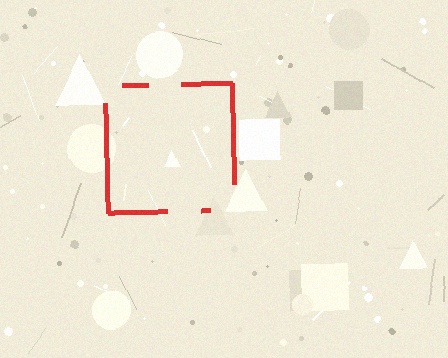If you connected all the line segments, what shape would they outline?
They would outline a square.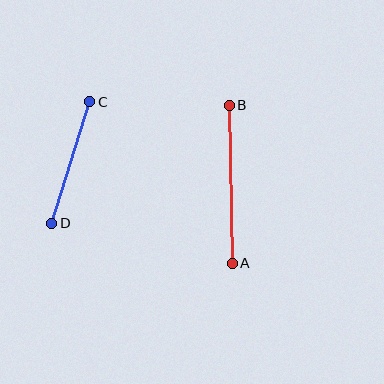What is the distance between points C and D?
The distance is approximately 127 pixels.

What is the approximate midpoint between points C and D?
The midpoint is at approximately (71, 163) pixels.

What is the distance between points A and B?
The distance is approximately 158 pixels.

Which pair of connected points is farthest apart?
Points A and B are farthest apart.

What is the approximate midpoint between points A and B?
The midpoint is at approximately (231, 184) pixels.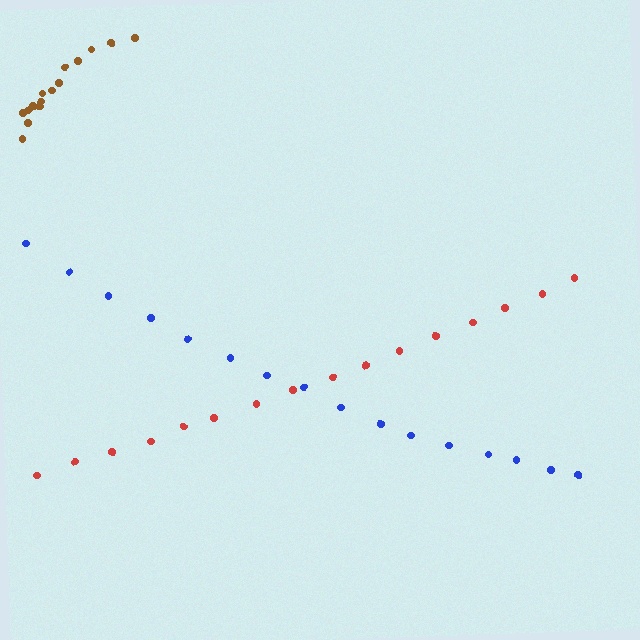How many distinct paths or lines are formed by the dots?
There are 3 distinct paths.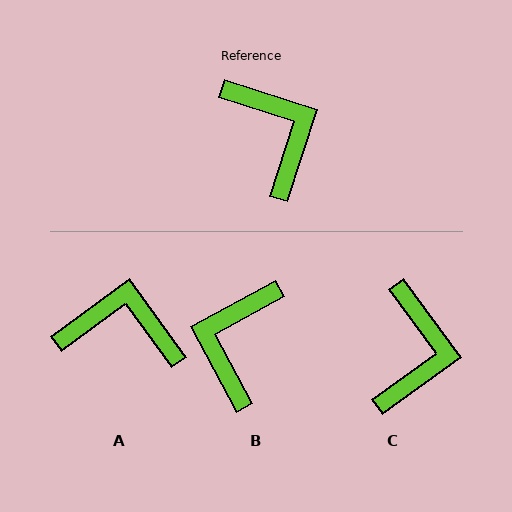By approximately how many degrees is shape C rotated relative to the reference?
Approximately 36 degrees clockwise.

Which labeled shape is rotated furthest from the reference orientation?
B, about 136 degrees away.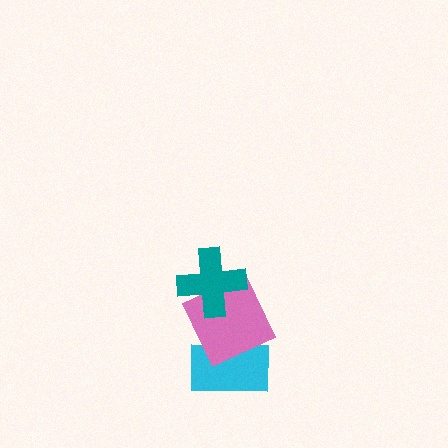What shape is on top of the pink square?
The teal cross is on top of the pink square.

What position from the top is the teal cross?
The teal cross is 1st from the top.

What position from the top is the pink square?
The pink square is 2nd from the top.